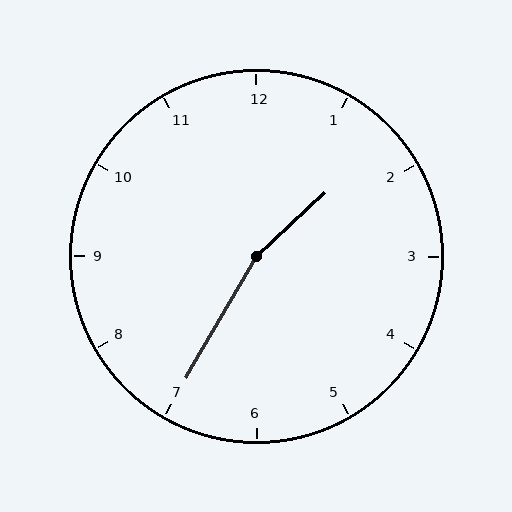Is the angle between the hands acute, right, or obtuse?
It is obtuse.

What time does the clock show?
1:35.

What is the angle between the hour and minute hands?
Approximately 162 degrees.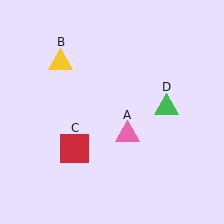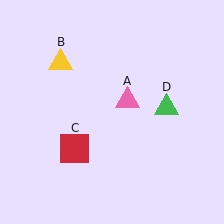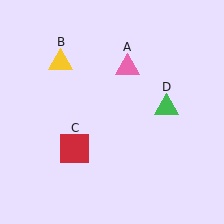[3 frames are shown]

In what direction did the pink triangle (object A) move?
The pink triangle (object A) moved up.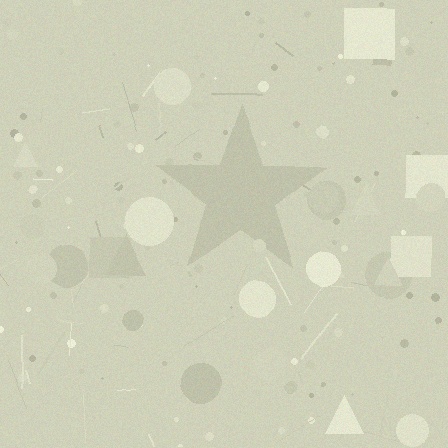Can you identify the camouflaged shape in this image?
The camouflaged shape is a star.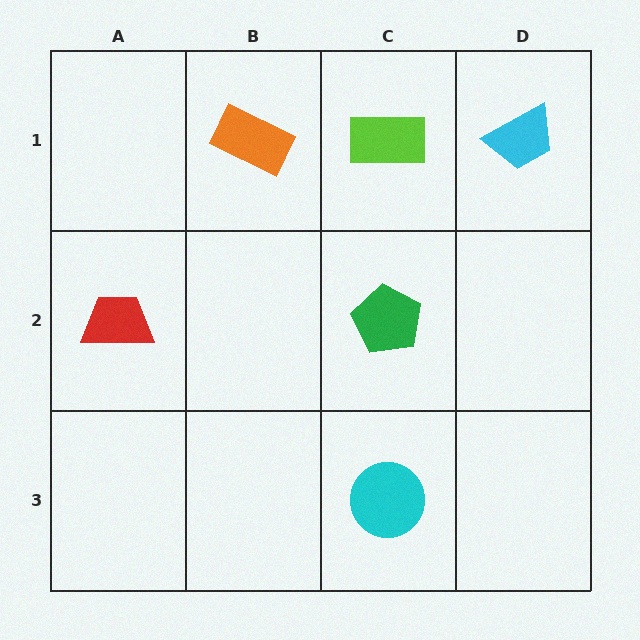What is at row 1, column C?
A lime rectangle.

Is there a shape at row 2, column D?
No, that cell is empty.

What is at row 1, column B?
An orange rectangle.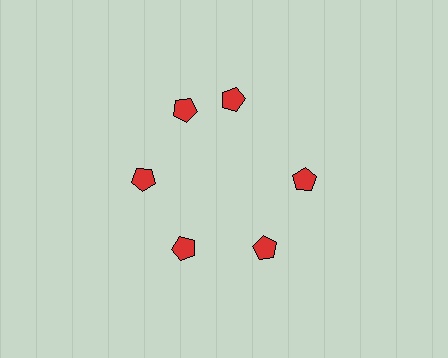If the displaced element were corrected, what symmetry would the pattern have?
It would have 6-fold rotational symmetry — the pattern would map onto itself every 60 degrees.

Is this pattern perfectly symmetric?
No. The 6 red pentagons are arranged in a ring, but one element near the 1 o'clock position is rotated out of alignment along the ring, breaking the 6-fold rotational symmetry.